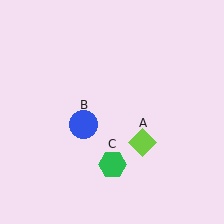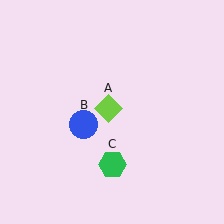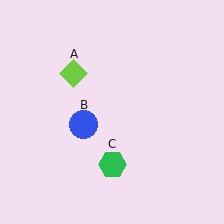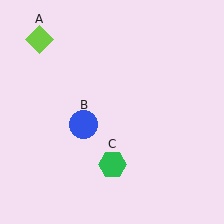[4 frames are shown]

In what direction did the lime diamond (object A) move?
The lime diamond (object A) moved up and to the left.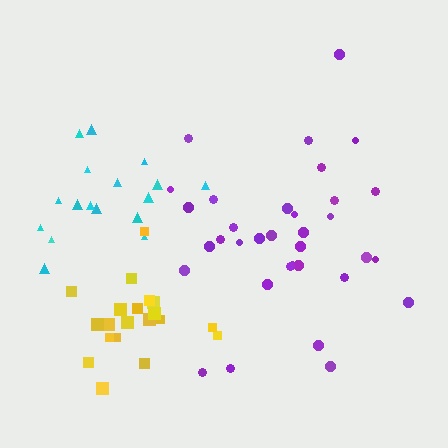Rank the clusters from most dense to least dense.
yellow, cyan, purple.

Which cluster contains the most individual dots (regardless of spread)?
Purple (34).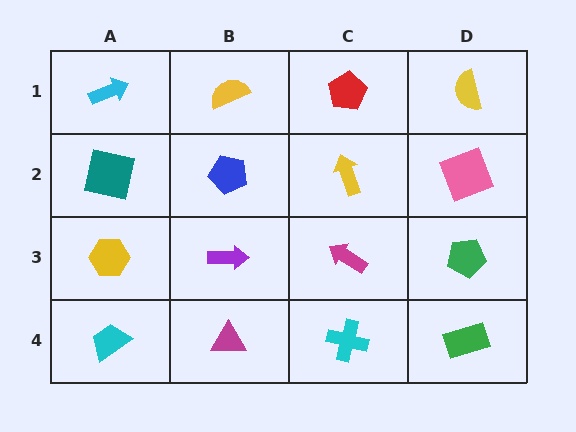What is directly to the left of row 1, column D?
A red pentagon.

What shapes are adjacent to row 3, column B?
A blue pentagon (row 2, column B), a magenta triangle (row 4, column B), a yellow hexagon (row 3, column A), a magenta arrow (row 3, column C).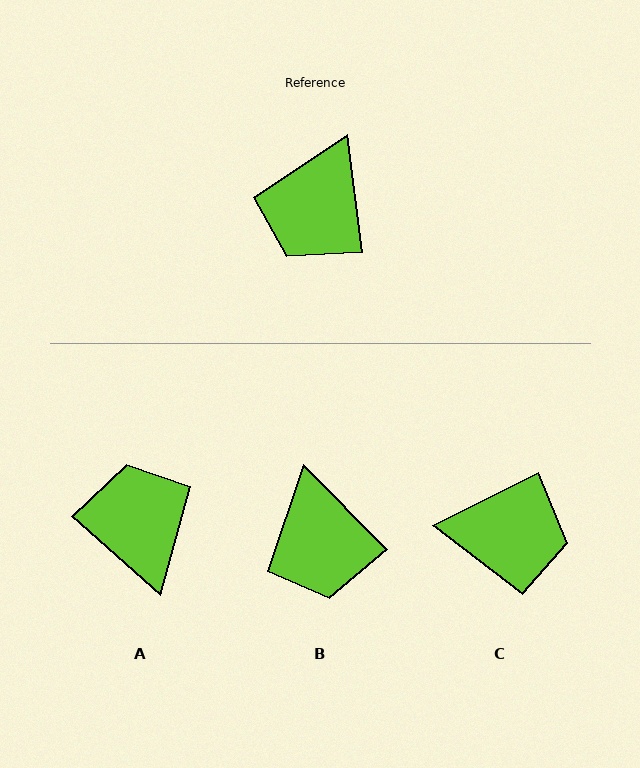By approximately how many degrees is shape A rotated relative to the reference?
Approximately 139 degrees clockwise.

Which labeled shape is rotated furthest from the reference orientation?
A, about 139 degrees away.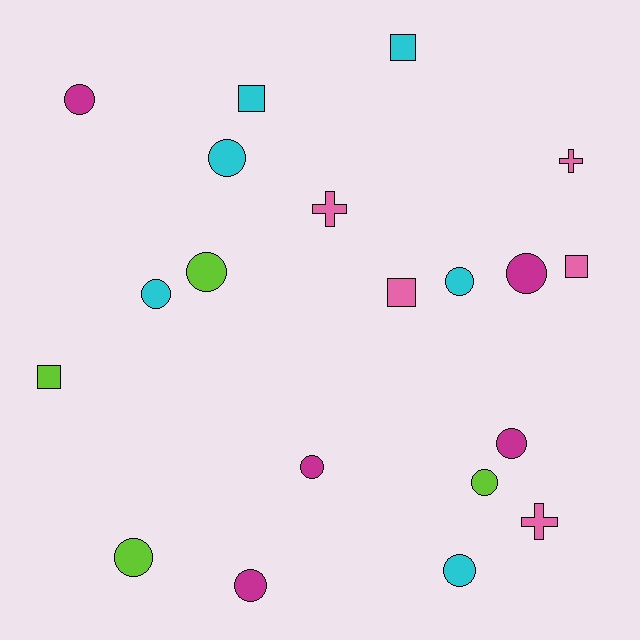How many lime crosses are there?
There are no lime crosses.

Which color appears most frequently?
Cyan, with 6 objects.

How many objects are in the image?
There are 20 objects.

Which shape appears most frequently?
Circle, with 12 objects.